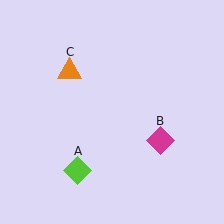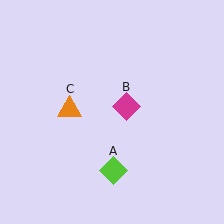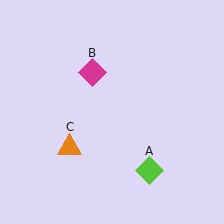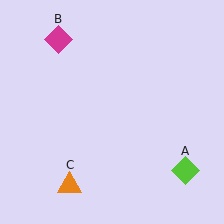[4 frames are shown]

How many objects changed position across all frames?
3 objects changed position: lime diamond (object A), magenta diamond (object B), orange triangle (object C).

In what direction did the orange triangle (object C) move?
The orange triangle (object C) moved down.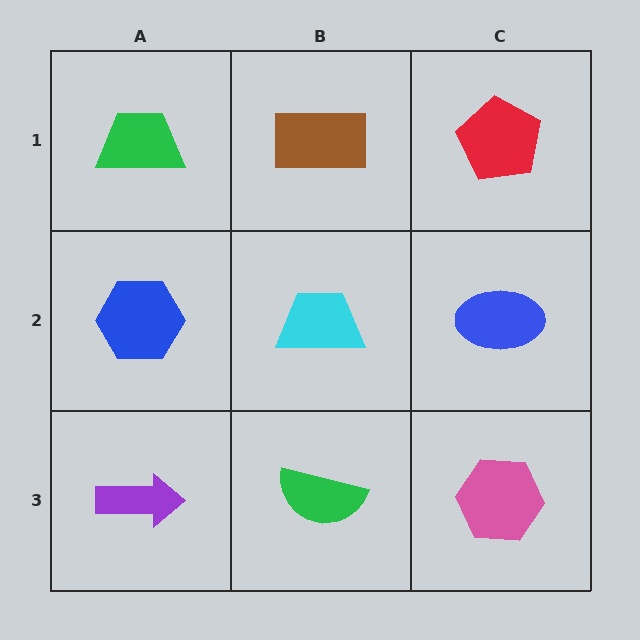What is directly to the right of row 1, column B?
A red pentagon.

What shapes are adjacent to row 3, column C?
A blue ellipse (row 2, column C), a green semicircle (row 3, column B).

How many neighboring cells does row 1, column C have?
2.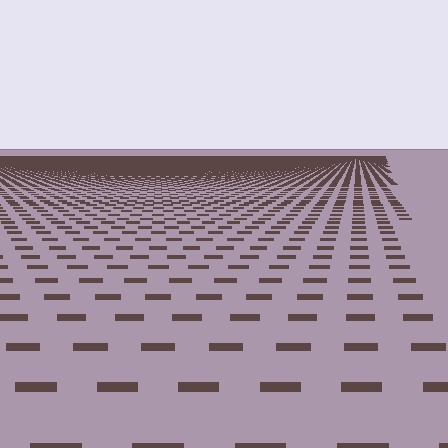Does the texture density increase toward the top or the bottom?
Density increases toward the top.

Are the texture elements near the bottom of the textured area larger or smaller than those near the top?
Larger. Near the bottom, elements are closer to the viewer and appear at a bigger on-screen size.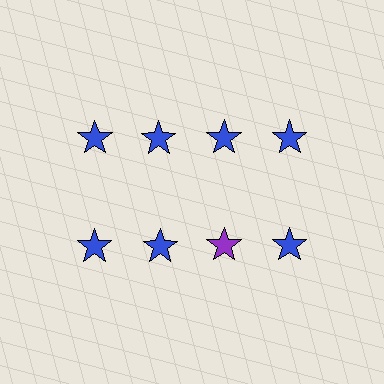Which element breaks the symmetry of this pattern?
The purple star in the second row, center column breaks the symmetry. All other shapes are blue stars.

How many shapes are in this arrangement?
There are 8 shapes arranged in a grid pattern.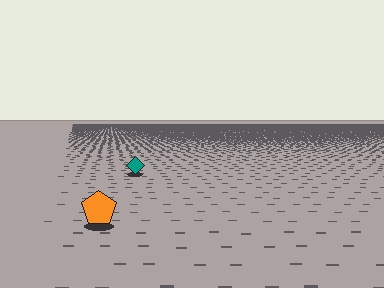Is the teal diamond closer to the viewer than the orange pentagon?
No. The orange pentagon is closer — you can tell from the texture gradient: the ground texture is coarser near it.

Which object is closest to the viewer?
The orange pentagon is closest. The texture marks near it are larger and more spread out.